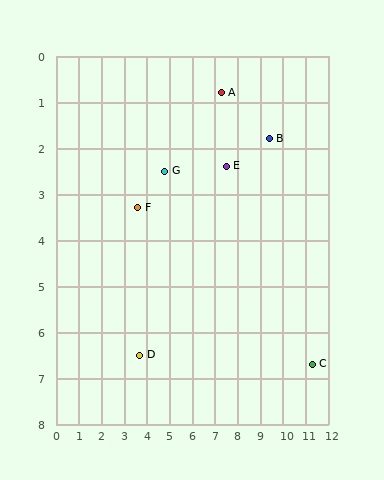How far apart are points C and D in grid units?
Points C and D are about 7.6 grid units apart.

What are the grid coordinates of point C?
Point C is at approximately (11.3, 6.7).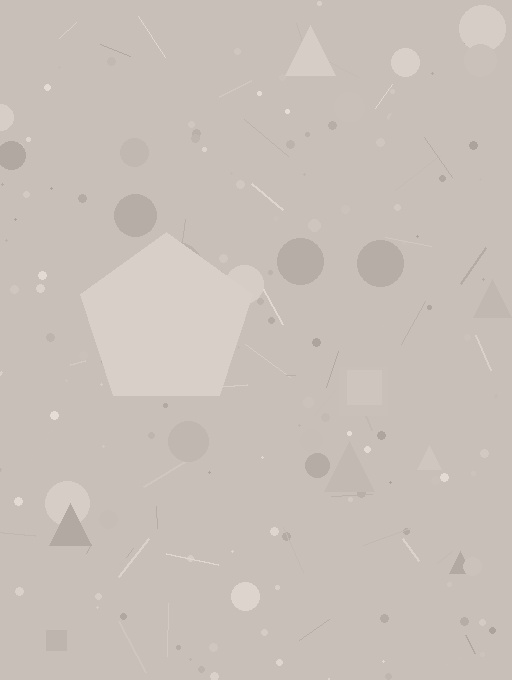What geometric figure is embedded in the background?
A pentagon is embedded in the background.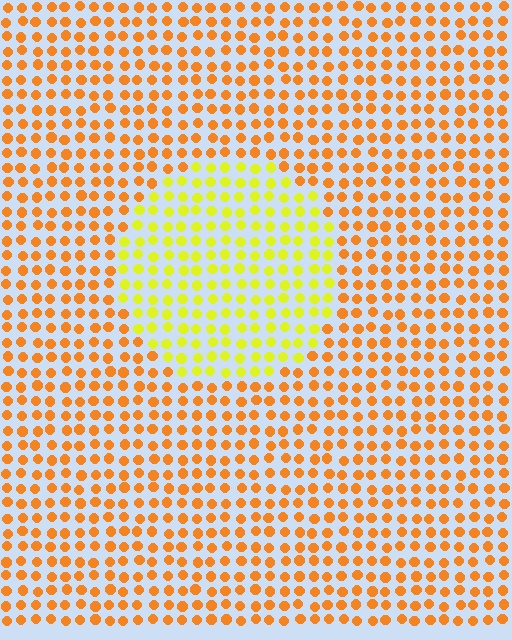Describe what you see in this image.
The image is filled with small orange elements in a uniform arrangement. A circle-shaped region is visible where the elements are tinted to a slightly different hue, forming a subtle color boundary.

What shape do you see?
I see a circle.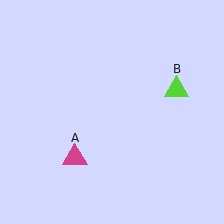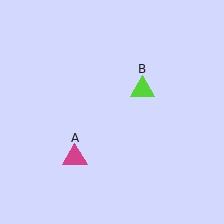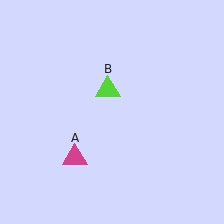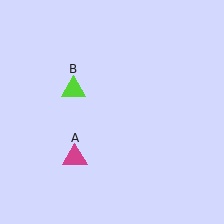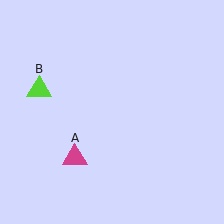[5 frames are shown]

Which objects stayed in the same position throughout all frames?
Magenta triangle (object A) remained stationary.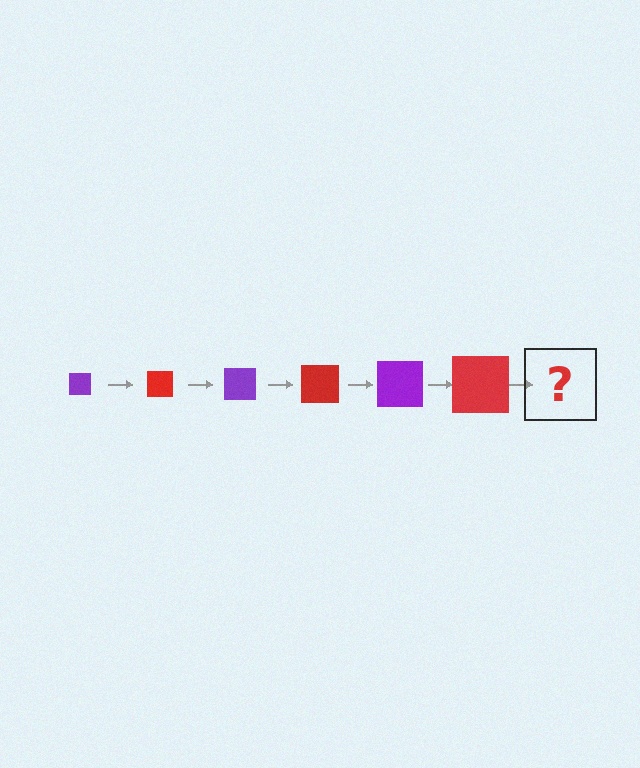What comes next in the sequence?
The next element should be a purple square, larger than the previous one.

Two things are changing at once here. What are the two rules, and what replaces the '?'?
The two rules are that the square grows larger each step and the color cycles through purple and red. The '?' should be a purple square, larger than the previous one.